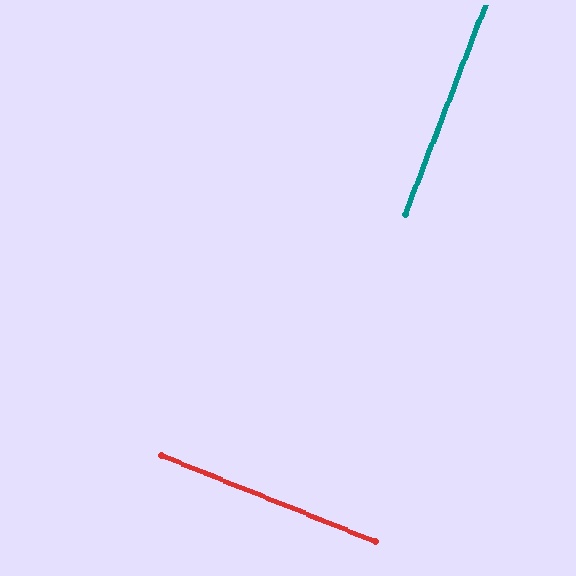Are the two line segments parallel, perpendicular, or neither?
Perpendicular — they meet at approximately 89°.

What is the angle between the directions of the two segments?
Approximately 89 degrees.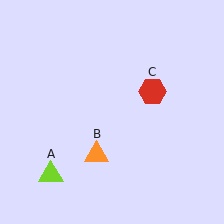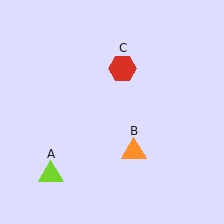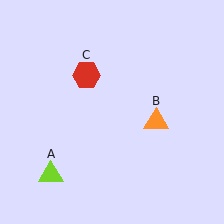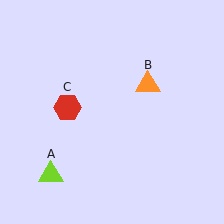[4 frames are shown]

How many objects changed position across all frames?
2 objects changed position: orange triangle (object B), red hexagon (object C).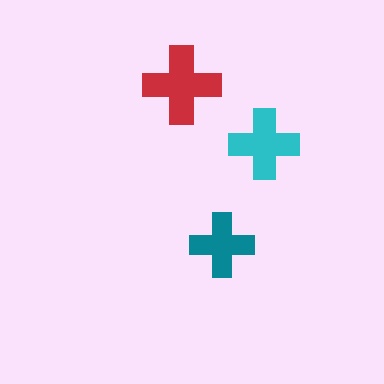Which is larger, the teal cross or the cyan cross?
The cyan one.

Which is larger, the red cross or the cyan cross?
The red one.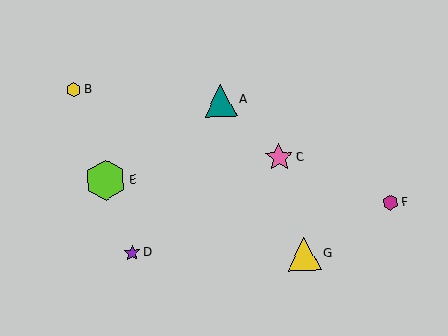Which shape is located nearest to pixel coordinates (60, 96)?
The yellow hexagon (labeled B) at (74, 89) is nearest to that location.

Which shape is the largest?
The lime hexagon (labeled E) is the largest.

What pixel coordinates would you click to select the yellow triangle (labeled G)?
Click at (304, 254) to select the yellow triangle G.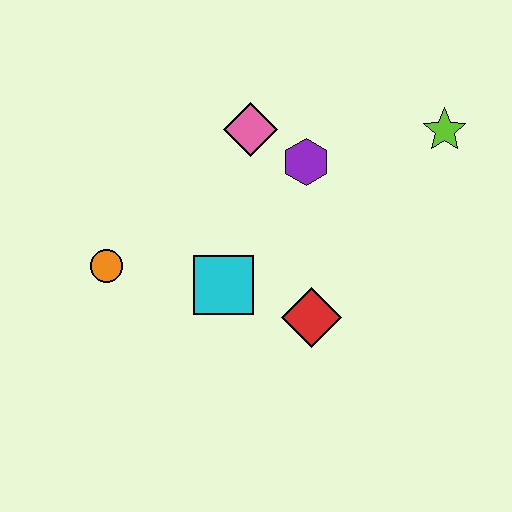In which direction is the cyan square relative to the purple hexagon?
The cyan square is below the purple hexagon.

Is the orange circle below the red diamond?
No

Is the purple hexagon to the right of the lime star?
No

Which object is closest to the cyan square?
The red diamond is closest to the cyan square.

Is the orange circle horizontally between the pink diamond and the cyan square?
No